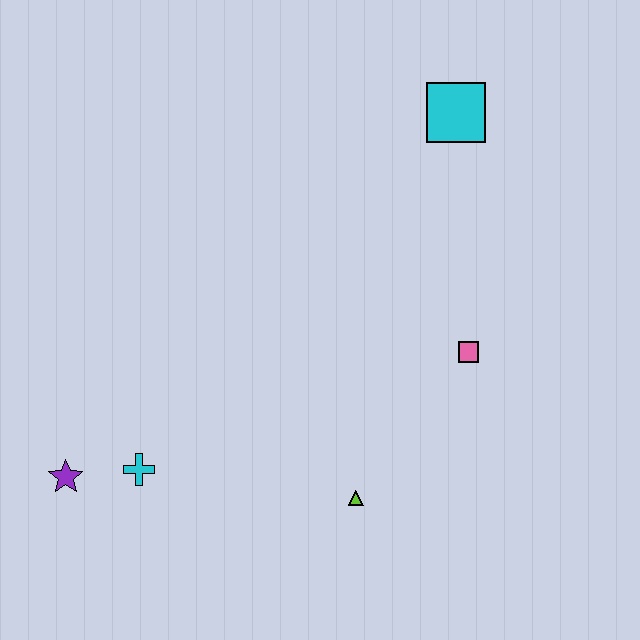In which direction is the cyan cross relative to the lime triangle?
The cyan cross is to the left of the lime triangle.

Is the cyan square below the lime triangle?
No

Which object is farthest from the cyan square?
The purple star is farthest from the cyan square.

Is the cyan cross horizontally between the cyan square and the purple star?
Yes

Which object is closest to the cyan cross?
The purple star is closest to the cyan cross.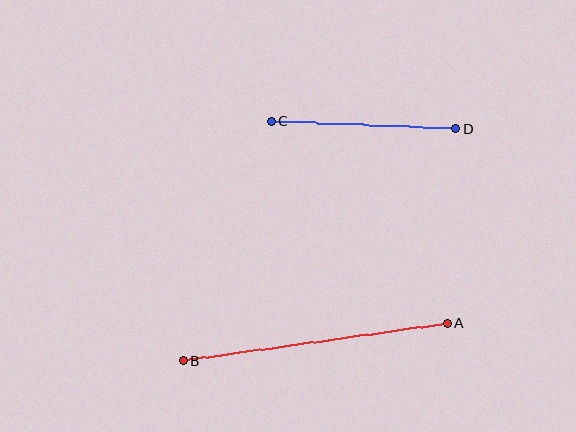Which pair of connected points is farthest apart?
Points A and B are farthest apart.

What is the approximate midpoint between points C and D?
The midpoint is at approximately (363, 125) pixels.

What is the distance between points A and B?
The distance is approximately 266 pixels.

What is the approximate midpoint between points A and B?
The midpoint is at approximately (315, 342) pixels.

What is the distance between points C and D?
The distance is approximately 184 pixels.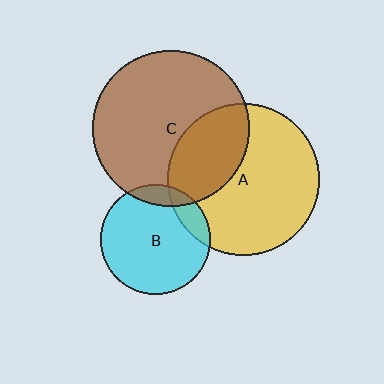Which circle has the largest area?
Circle C (brown).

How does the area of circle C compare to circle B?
Approximately 2.1 times.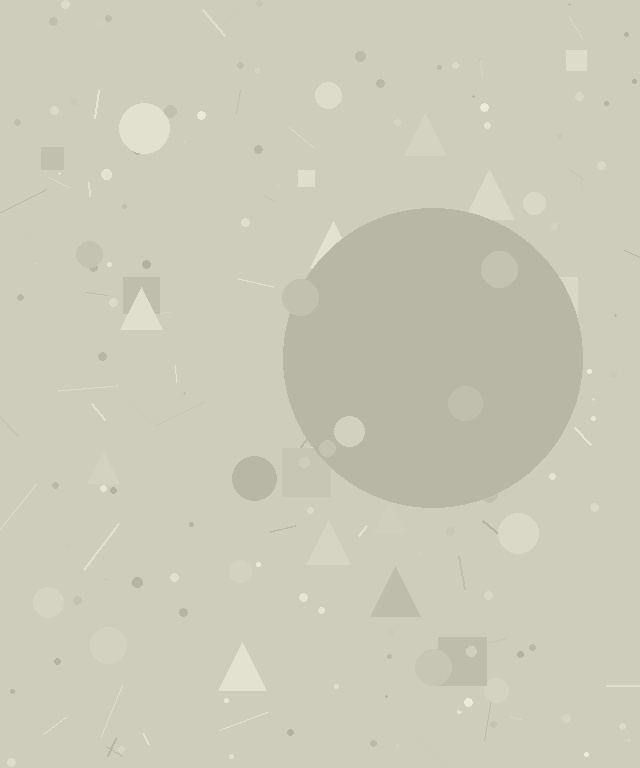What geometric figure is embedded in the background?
A circle is embedded in the background.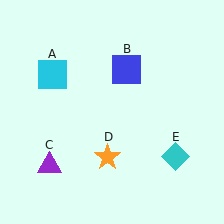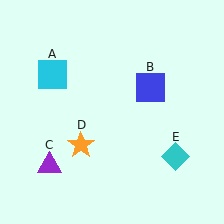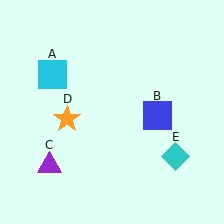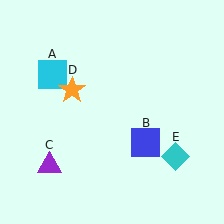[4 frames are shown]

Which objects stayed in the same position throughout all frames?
Cyan square (object A) and purple triangle (object C) and cyan diamond (object E) remained stationary.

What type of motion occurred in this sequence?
The blue square (object B), orange star (object D) rotated clockwise around the center of the scene.